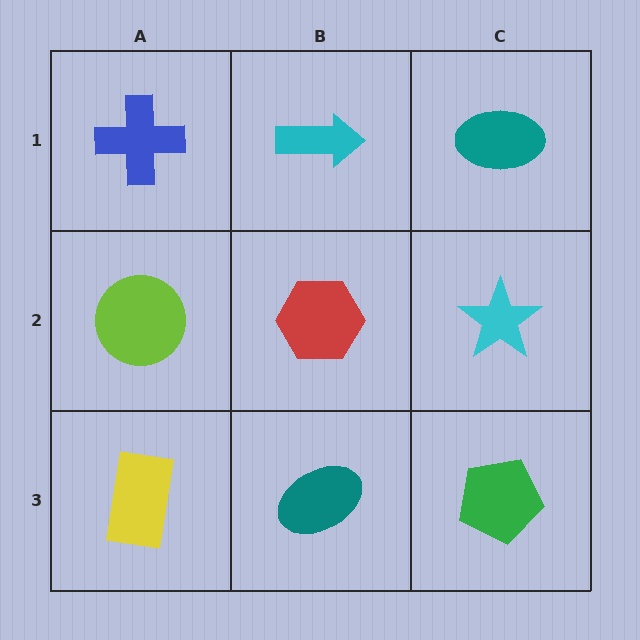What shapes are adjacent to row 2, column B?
A cyan arrow (row 1, column B), a teal ellipse (row 3, column B), a lime circle (row 2, column A), a cyan star (row 2, column C).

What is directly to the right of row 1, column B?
A teal ellipse.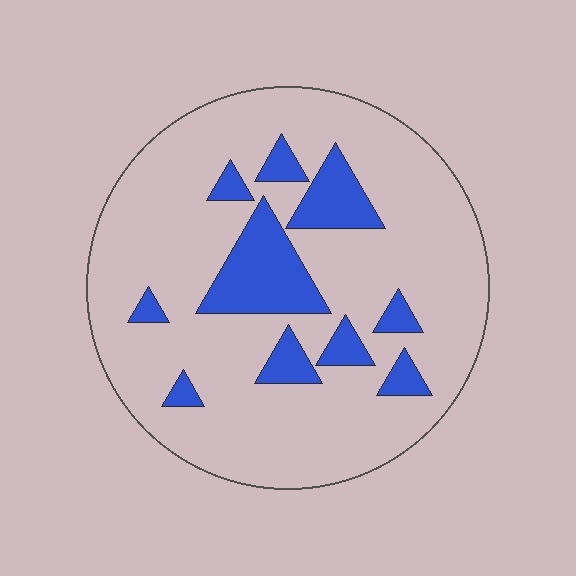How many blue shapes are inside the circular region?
10.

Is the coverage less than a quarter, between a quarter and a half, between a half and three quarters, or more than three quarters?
Less than a quarter.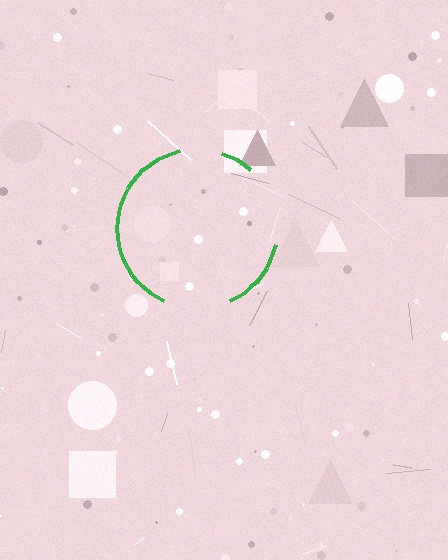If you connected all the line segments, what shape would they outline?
They would outline a circle.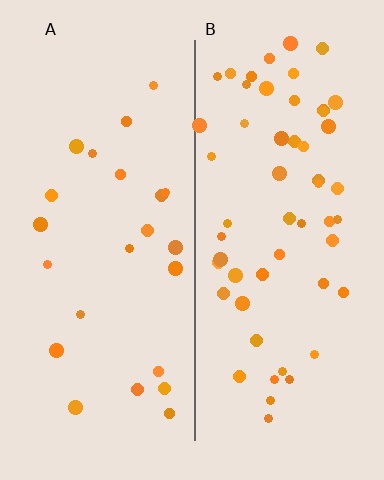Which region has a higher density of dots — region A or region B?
B (the right).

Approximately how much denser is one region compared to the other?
Approximately 2.4× — region B over region A.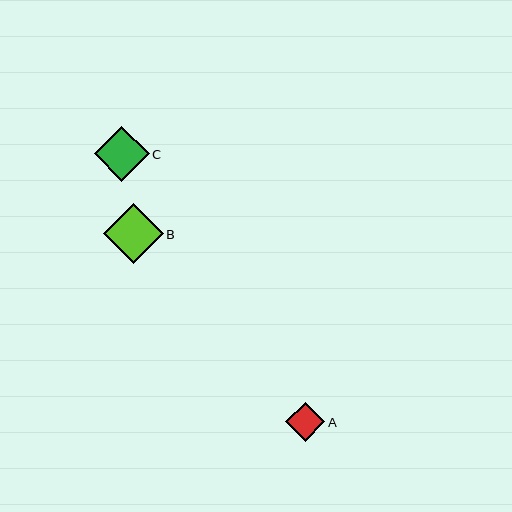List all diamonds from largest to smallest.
From largest to smallest: B, C, A.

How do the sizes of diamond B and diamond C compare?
Diamond B and diamond C are approximately the same size.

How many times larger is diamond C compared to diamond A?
Diamond C is approximately 1.4 times the size of diamond A.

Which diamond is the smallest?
Diamond A is the smallest with a size of approximately 39 pixels.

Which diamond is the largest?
Diamond B is the largest with a size of approximately 60 pixels.